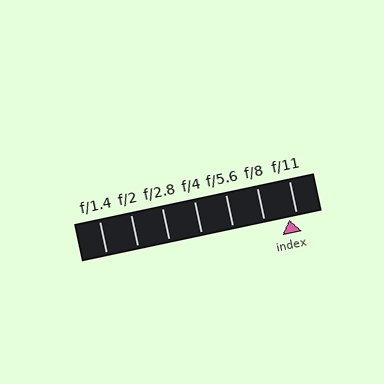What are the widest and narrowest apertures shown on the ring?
The widest aperture shown is f/1.4 and the narrowest is f/11.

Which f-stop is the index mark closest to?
The index mark is closest to f/11.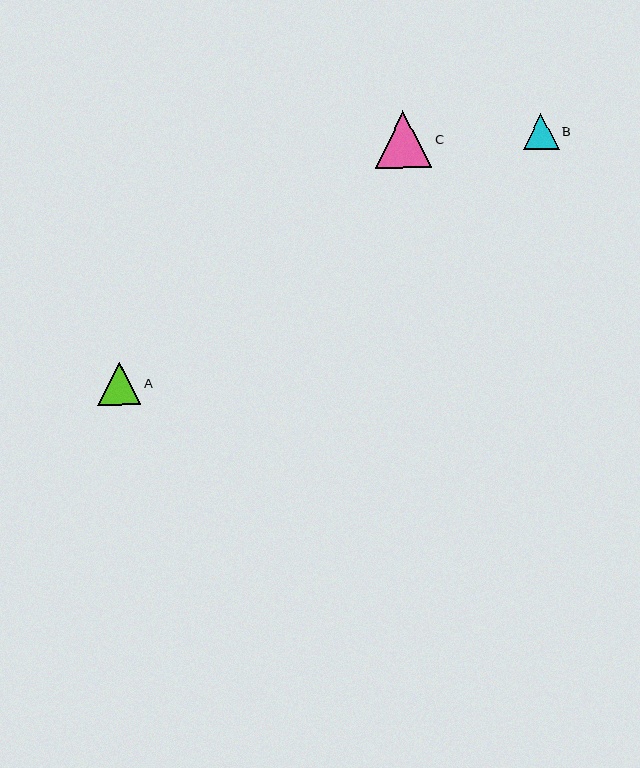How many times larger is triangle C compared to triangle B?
Triangle C is approximately 1.6 times the size of triangle B.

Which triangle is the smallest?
Triangle B is the smallest with a size of approximately 36 pixels.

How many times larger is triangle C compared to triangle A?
Triangle C is approximately 1.3 times the size of triangle A.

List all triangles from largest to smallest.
From largest to smallest: C, A, B.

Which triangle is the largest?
Triangle C is the largest with a size of approximately 57 pixels.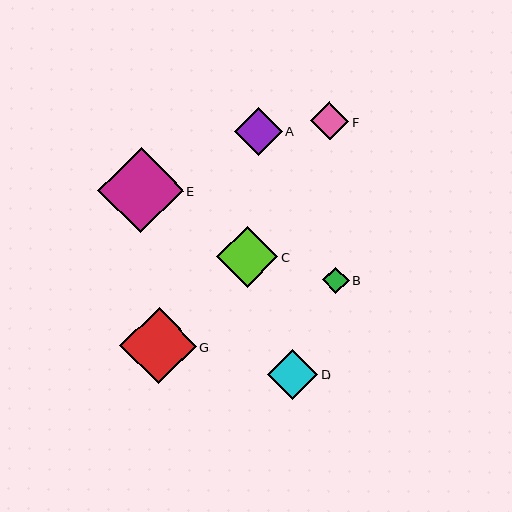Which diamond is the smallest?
Diamond B is the smallest with a size of approximately 26 pixels.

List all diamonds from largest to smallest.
From largest to smallest: E, G, C, D, A, F, B.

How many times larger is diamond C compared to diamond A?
Diamond C is approximately 1.3 times the size of diamond A.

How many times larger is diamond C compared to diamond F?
Diamond C is approximately 1.6 times the size of diamond F.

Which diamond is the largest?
Diamond E is the largest with a size of approximately 85 pixels.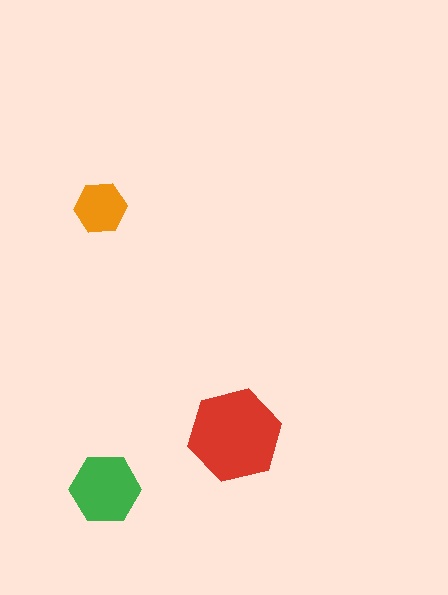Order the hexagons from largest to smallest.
the red one, the green one, the orange one.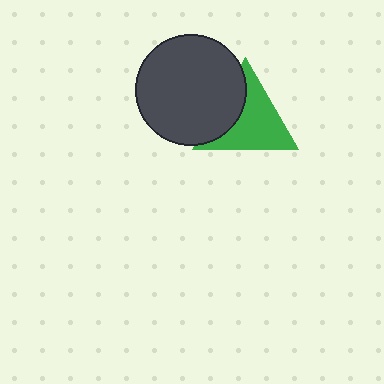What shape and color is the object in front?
The object in front is a dark gray circle.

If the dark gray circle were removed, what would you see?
You would see the complete green triangle.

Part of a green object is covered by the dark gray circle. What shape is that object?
It is a triangle.